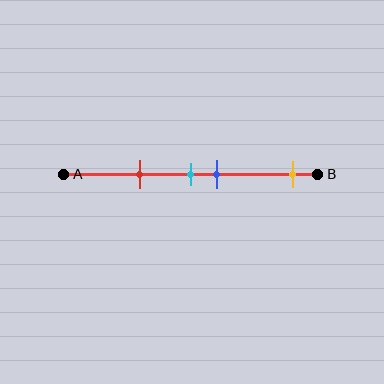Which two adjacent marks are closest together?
The cyan and blue marks are the closest adjacent pair.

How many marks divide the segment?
There are 4 marks dividing the segment.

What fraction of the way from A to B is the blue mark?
The blue mark is approximately 60% (0.6) of the way from A to B.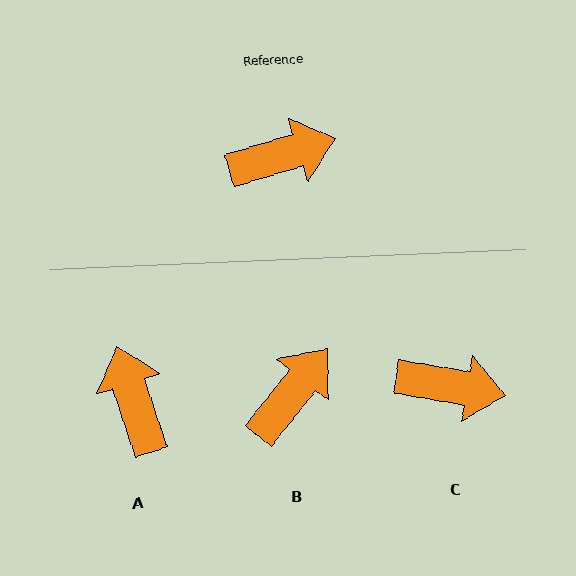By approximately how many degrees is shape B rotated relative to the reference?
Approximately 34 degrees counter-clockwise.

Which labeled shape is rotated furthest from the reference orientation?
A, about 91 degrees away.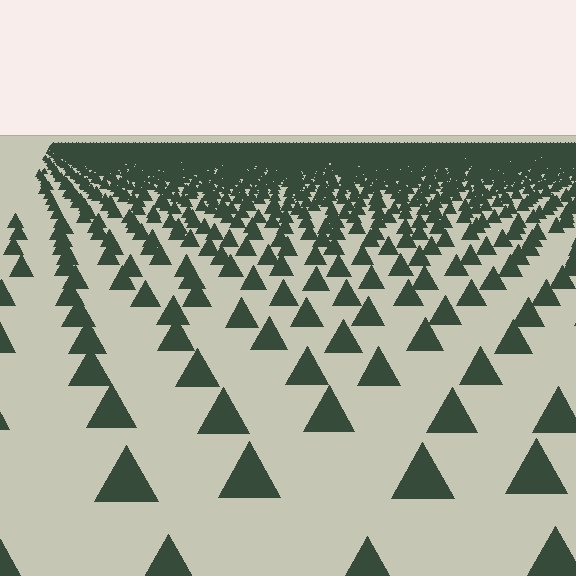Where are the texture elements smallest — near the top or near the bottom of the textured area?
Near the top.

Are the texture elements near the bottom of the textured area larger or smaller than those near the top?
Larger. Near the bottom, elements are closer to the viewer and appear at a bigger on-screen size.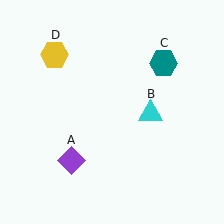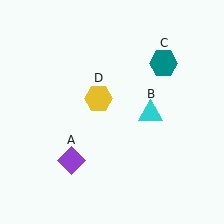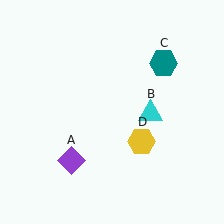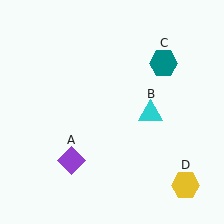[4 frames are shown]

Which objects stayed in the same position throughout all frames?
Purple diamond (object A) and cyan triangle (object B) and teal hexagon (object C) remained stationary.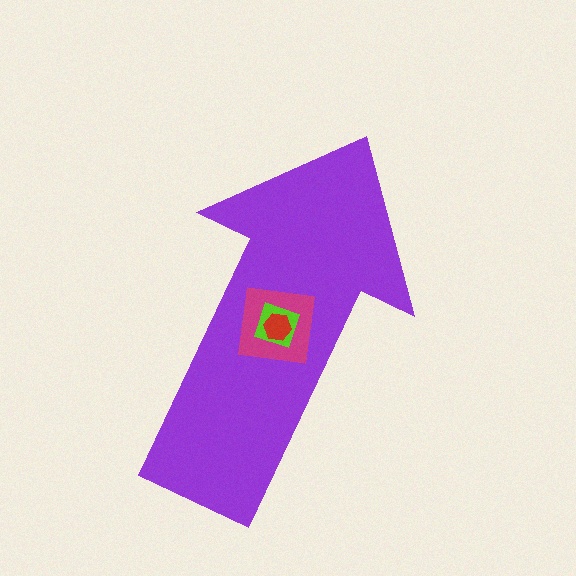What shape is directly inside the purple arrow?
The magenta square.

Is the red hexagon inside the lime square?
Yes.